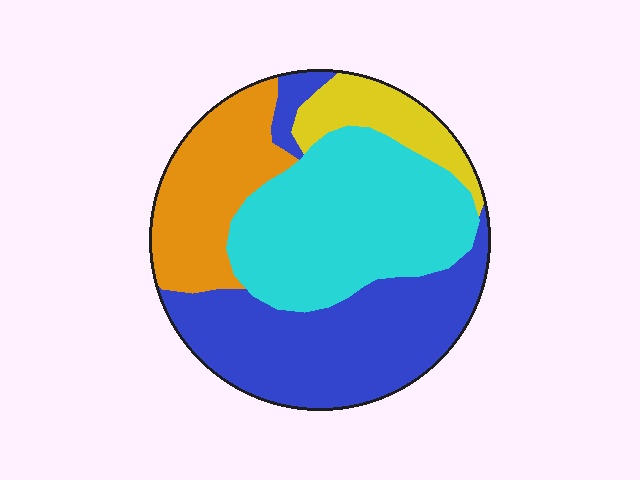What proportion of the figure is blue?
Blue covers about 35% of the figure.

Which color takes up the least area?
Yellow, at roughly 10%.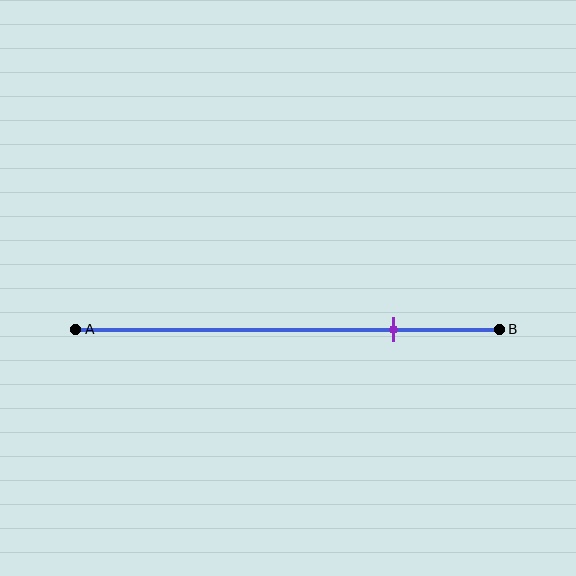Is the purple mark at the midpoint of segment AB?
No, the mark is at about 75% from A, not at the 50% midpoint.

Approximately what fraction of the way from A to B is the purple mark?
The purple mark is approximately 75% of the way from A to B.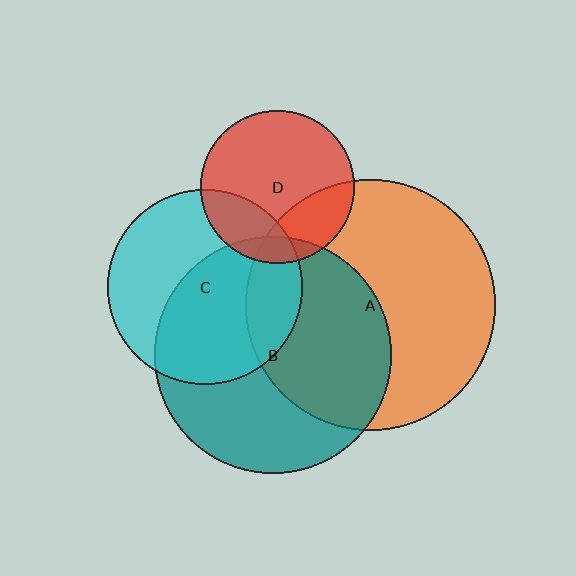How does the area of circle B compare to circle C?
Approximately 1.5 times.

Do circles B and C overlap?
Yes.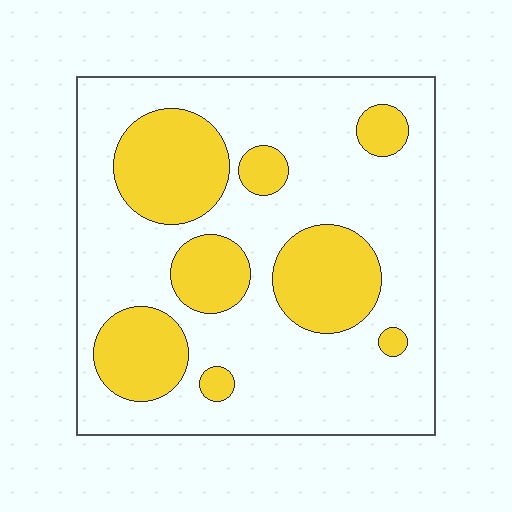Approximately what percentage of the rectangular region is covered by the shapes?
Approximately 30%.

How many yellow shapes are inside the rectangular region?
8.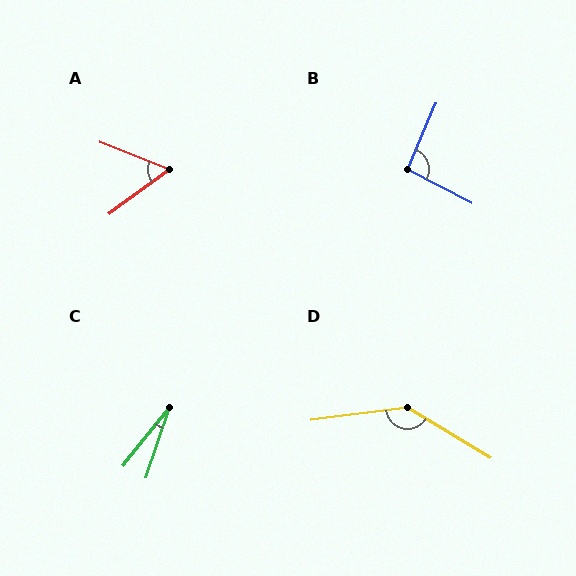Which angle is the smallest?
C, at approximately 20 degrees.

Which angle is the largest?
D, at approximately 141 degrees.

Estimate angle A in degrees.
Approximately 58 degrees.